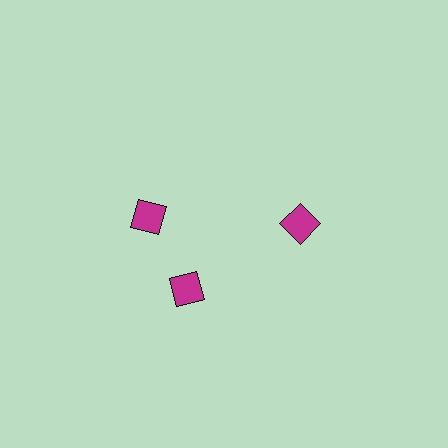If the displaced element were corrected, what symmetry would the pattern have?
It would have 3-fold rotational symmetry — the pattern would map onto itself every 120 degrees.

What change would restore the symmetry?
The symmetry would be restored by rotating it back into even spacing with its neighbors so that all 3 diamonds sit at equal angles and equal distance from the center.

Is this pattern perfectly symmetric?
No. The 3 magenta diamonds are arranged in a ring, but one element near the 11 o'clock position is rotated out of alignment along the ring, breaking the 3-fold rotational symmetry.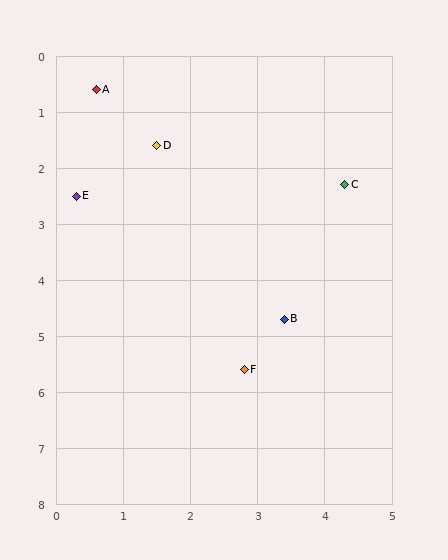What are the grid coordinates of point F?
Point F is at approximately (2.8, 5.6).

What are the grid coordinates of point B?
Point B is at approximately (3.4, 4.7).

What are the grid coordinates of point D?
Point D is at approximately (1.5, 1.6).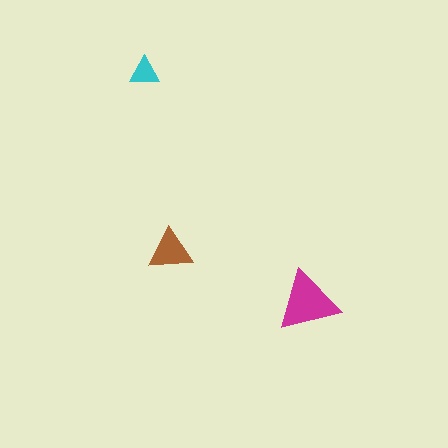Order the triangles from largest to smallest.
the magenta one, the brown one, the cyan one.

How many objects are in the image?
There are 3 objects in the image.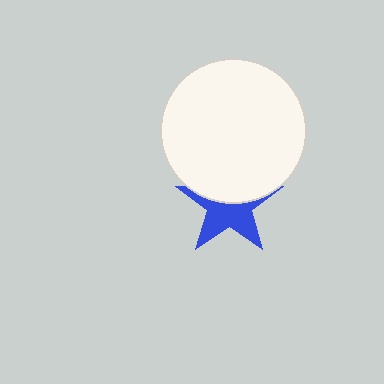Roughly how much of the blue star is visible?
About half of it is visible (roughly 55%).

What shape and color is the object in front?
The object in front is a white circle.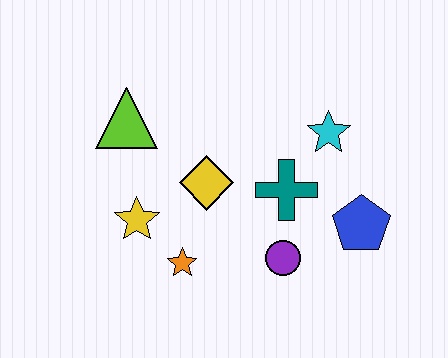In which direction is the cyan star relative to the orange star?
The cyan star is to the right of the orange star.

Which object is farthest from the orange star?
The cyan star is farthest from the orange star.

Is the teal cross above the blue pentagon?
Yes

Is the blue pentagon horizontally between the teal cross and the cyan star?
No